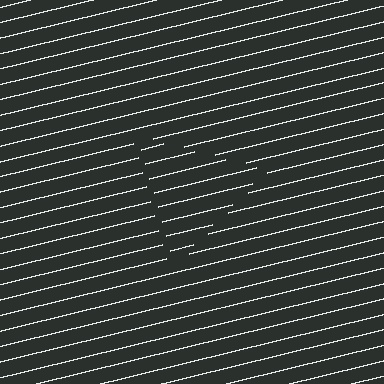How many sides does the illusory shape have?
3 sides — the line-ends trace a triangle.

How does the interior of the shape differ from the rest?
The interior of the shape contains the same grating, shifted by half a period — the contour is defined by the phase discontinuity where line-ends from the inner and outer gratings abut.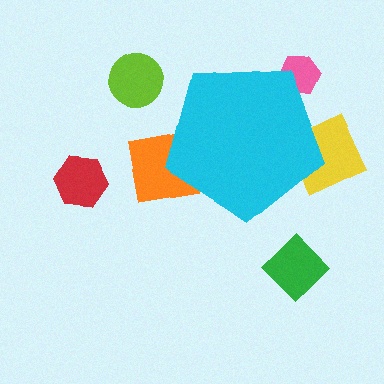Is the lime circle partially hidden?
No, the lime circle is fully visible.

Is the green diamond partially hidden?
No, the green diamond is fully visible.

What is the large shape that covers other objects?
A cyan pentagon.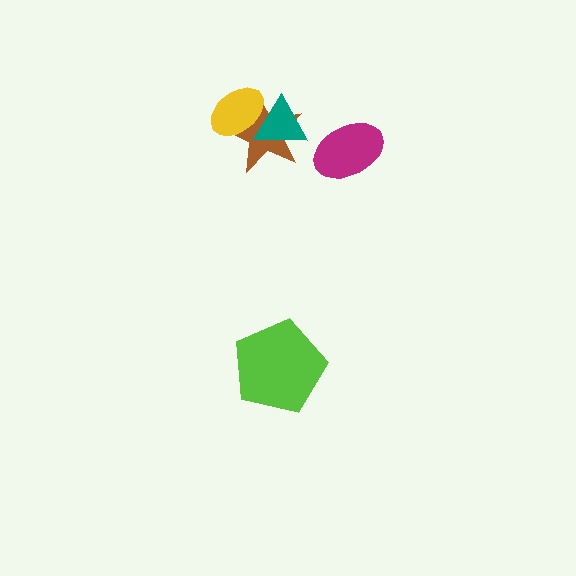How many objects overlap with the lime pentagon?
0 objects overlap with the lime pentagon.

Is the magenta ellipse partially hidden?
No, no other shape covers it.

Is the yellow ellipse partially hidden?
Yes, it is partially covered by another shape.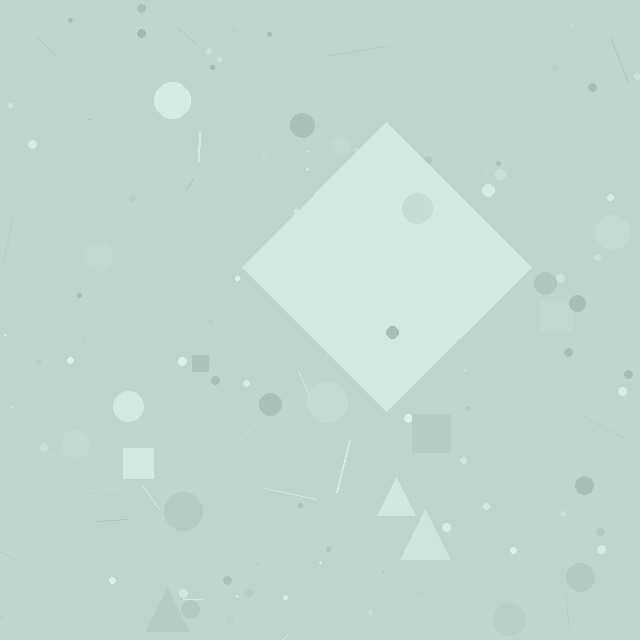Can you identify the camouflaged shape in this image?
The camouflaged shape is a diamond.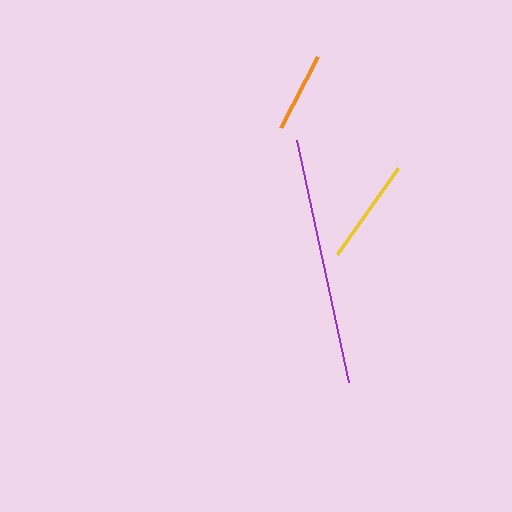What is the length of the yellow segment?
The yellow segment is approximately 105 pixels long.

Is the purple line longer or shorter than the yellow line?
The purple line is longer than the yellow line.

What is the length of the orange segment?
The orange segment is approximately 80 pixels long.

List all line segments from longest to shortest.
From longest to shortest: purple, yellow, orange.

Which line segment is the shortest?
The orange line is the shortest at approximately 80 pixels.